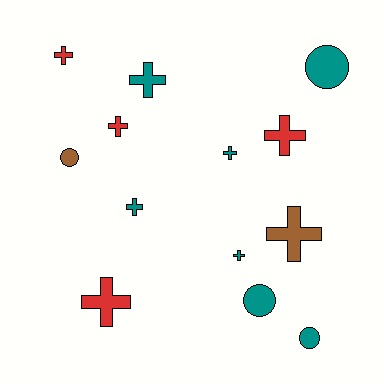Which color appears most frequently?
Teal, with 7 objects.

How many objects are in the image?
There are 13 objects.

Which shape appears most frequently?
Cross, with 9 objects.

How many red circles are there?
There are no red circles.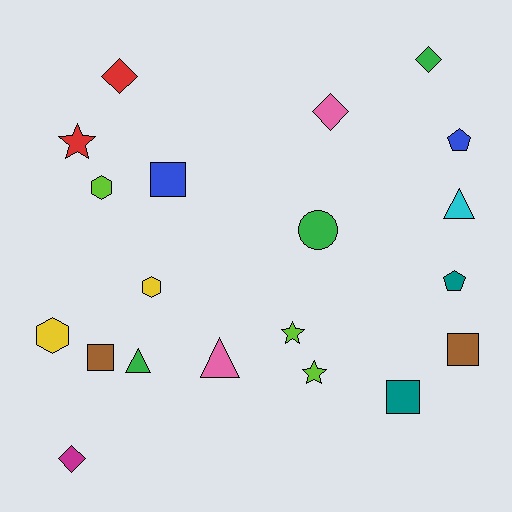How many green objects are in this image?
There are 3 green objects.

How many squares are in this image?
There are 4 squares.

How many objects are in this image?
There are 20 objects.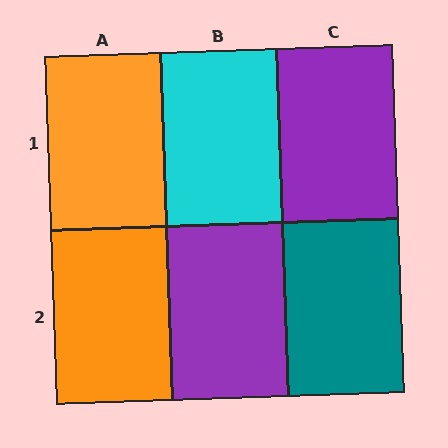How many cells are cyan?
1 cell is cyan.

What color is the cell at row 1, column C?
Purple.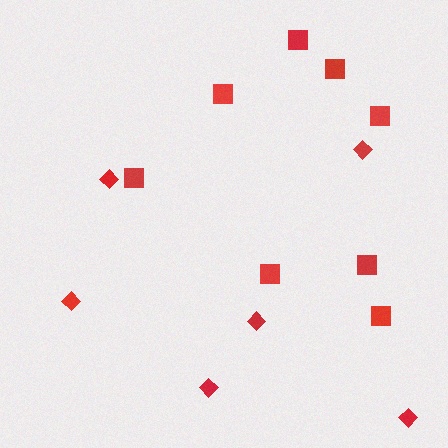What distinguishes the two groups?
There are 2 groups: one group of diamonds (6) and one group of squares (8).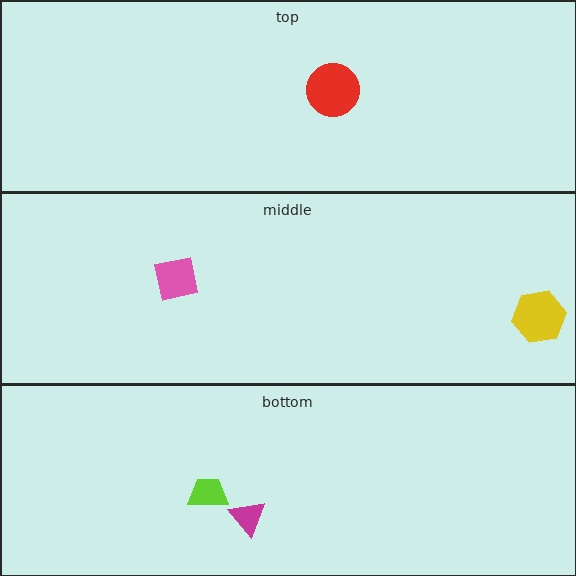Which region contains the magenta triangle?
The bottom region.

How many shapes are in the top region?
1.